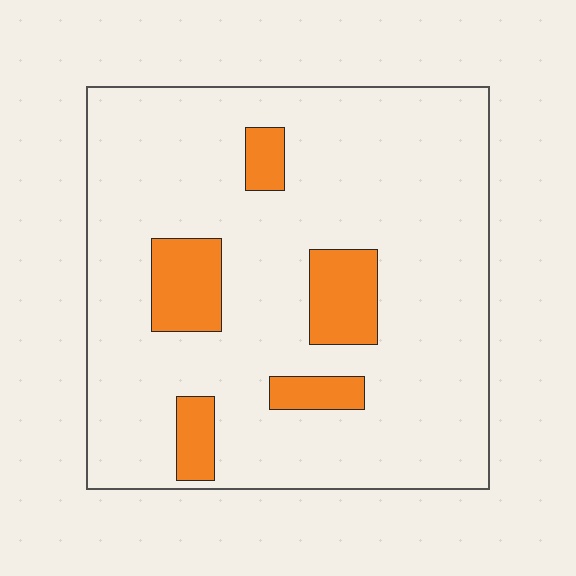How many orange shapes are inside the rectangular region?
5.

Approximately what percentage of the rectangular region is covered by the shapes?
Approximately 15%.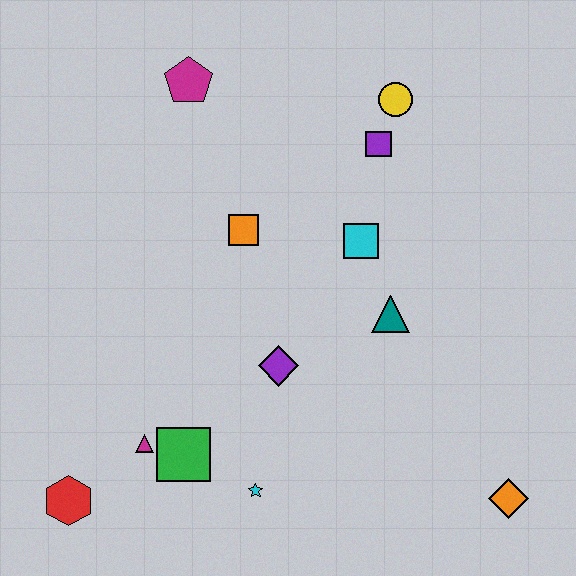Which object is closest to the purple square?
The yellow circle is closest to the purple square.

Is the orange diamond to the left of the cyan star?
No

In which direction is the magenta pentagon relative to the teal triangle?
The magenta pentagon is above the teal triangle.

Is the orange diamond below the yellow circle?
Yes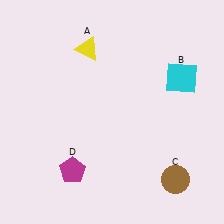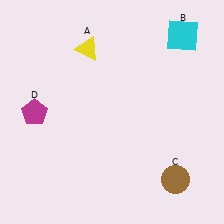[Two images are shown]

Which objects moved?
The objects that moved are: the cyan square (B), the magenta pentagon (D).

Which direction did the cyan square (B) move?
The cyan square (B) moved up.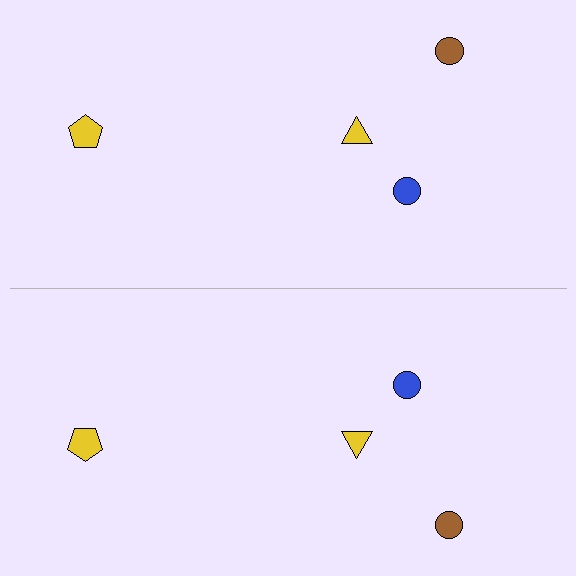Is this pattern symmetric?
Yes, this pattern has bilateral (reflection) symmetry.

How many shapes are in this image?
There are 8 shapes in this image.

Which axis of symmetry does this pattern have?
The pattern has a horizontal axis of symmetry running through the center of the image.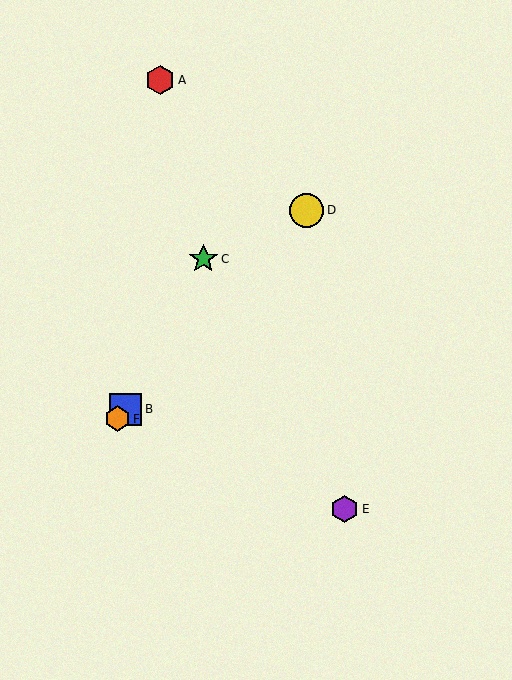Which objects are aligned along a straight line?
Objects B, D, F are aligned along a straight line.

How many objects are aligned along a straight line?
3 objects (B, D, F) are aligned along a straight line.